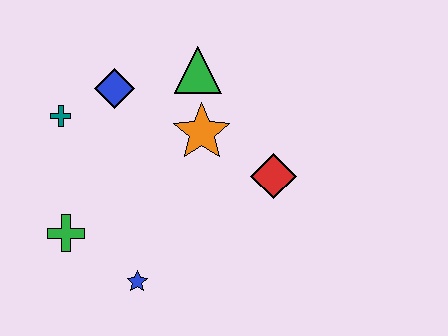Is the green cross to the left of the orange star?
Yes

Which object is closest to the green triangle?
The orange star is closest to the green triangle.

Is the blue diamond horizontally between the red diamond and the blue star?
No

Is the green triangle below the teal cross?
No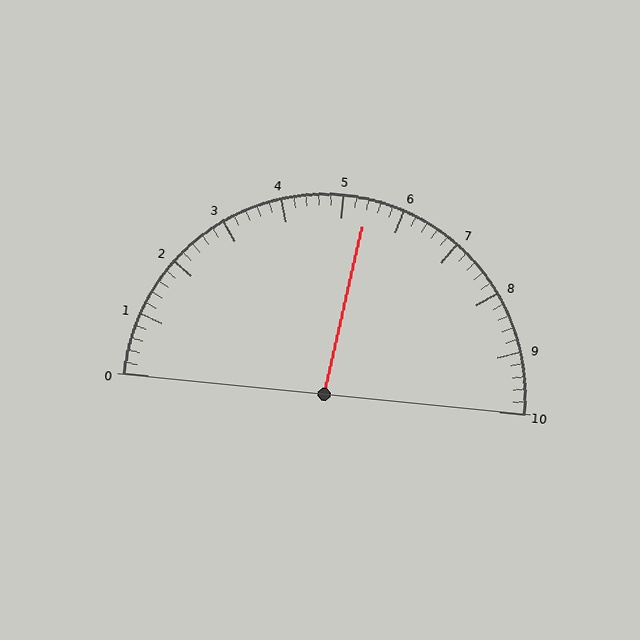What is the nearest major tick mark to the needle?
The nearest major tick mark is 5.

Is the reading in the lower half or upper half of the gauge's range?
The reading is in the upper half of the range (0 to 10).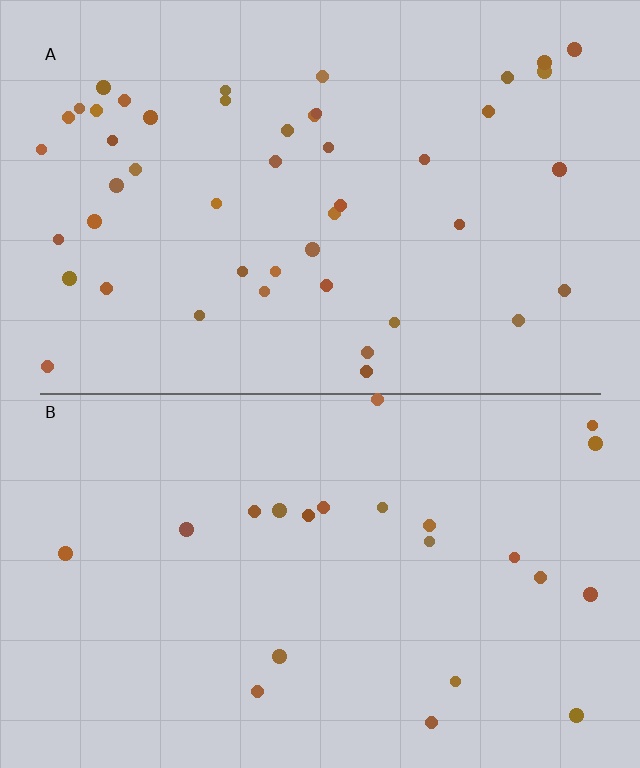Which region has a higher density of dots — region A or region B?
A (the top).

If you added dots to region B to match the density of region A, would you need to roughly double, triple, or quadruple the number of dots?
Approximately double.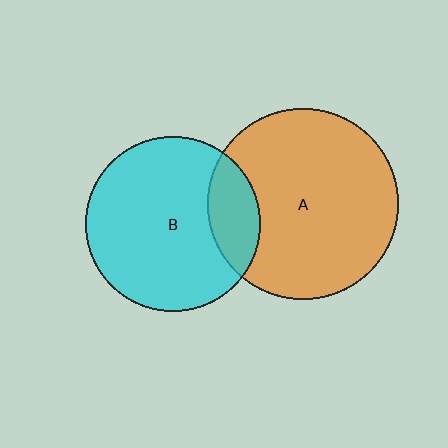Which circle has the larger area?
Circle A (orange).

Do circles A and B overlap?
Yes.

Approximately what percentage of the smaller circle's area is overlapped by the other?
Approximately 20%.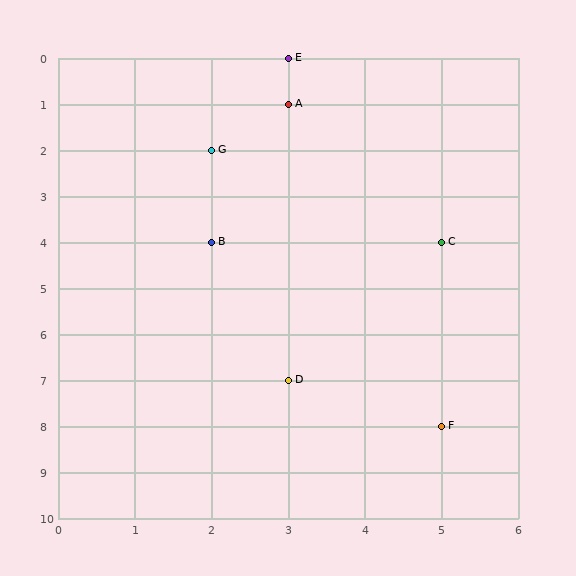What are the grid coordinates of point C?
Point C is at grid coordinates (5, 4).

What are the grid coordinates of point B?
Point B is at grid coordinates (2, 4).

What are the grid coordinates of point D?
Point D is at grid coordinates (3, 7).